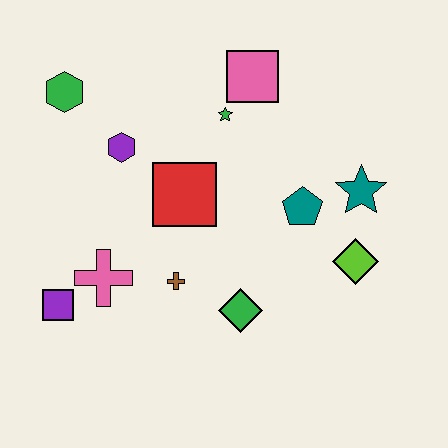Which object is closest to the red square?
The purple hexagon is closest to the red square.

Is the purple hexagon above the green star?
No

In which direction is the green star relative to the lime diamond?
The green star is above the lime diamond.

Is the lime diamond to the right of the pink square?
Yes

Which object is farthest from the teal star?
The purple square is farthest from the teal star.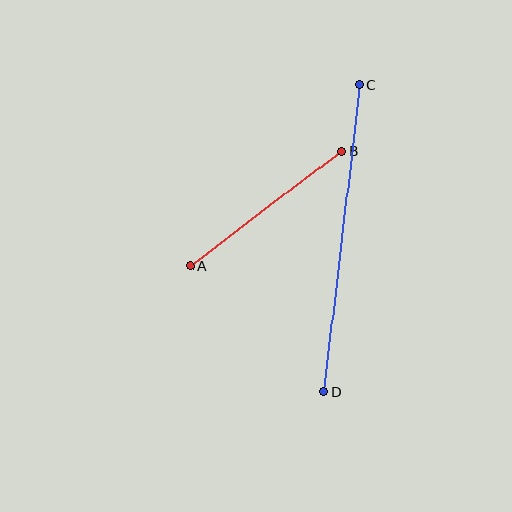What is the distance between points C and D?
The distance is approximately 309 pixels.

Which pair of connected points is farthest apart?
Points C and D are farthest apart.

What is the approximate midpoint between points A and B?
The midpoint is at approximately (266, 208) pixels.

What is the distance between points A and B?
The distance is approximately 190 pixels.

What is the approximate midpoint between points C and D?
The midpoint is at approximately (342, 238) pixels.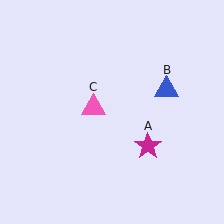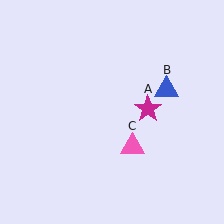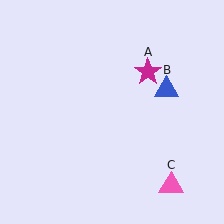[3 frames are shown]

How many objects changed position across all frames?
2 objects changed position: magenta star (object A), pink triangle (object C).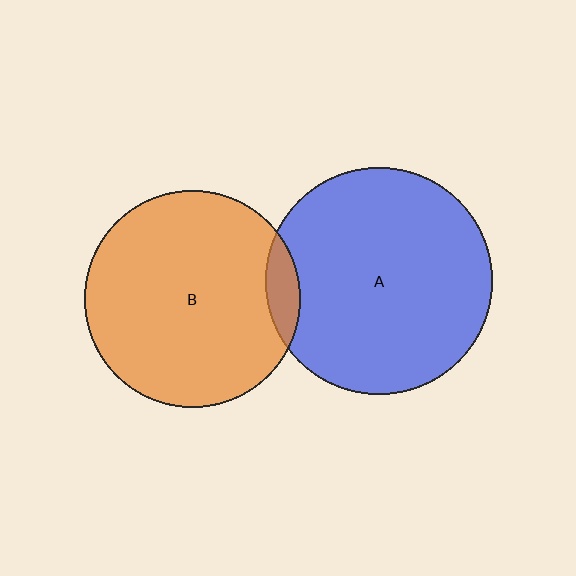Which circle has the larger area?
Circle A (blue).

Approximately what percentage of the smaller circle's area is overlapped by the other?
Approximately 10%.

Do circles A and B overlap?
Yes.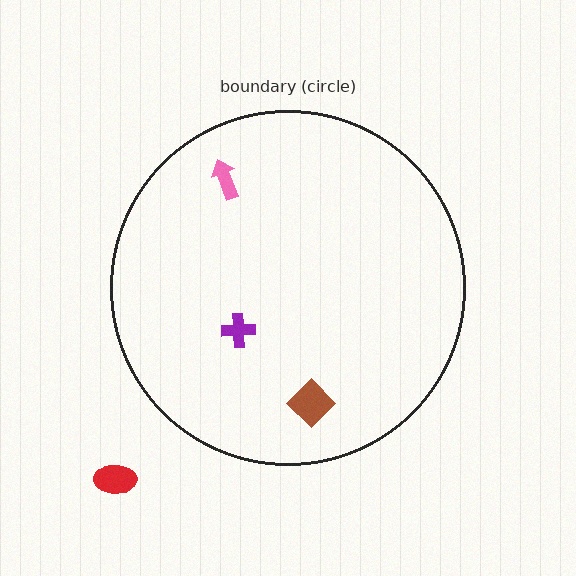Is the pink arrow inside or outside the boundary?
Inside.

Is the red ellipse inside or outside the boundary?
Outside.